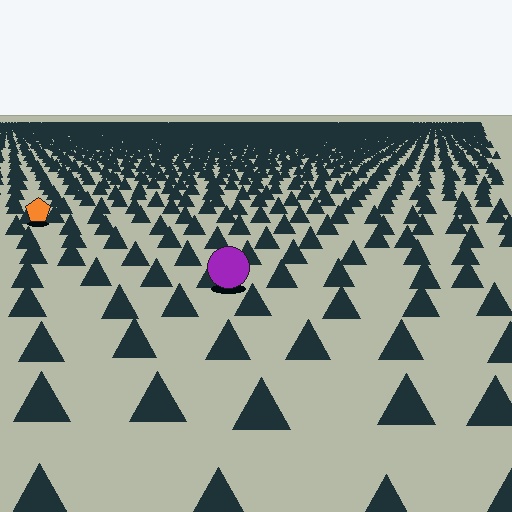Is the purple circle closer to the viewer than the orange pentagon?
Yes. The purple circle is closer — you can tell from the texture gradient: the ground texture is coarser near it.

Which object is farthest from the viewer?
The orange pentagon is farthest from the viewer. It appears smaller and the ground texture around it is denser.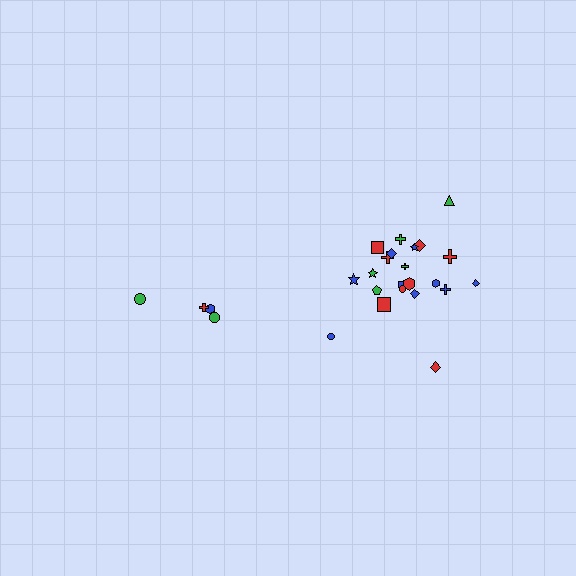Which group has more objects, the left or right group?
The right group.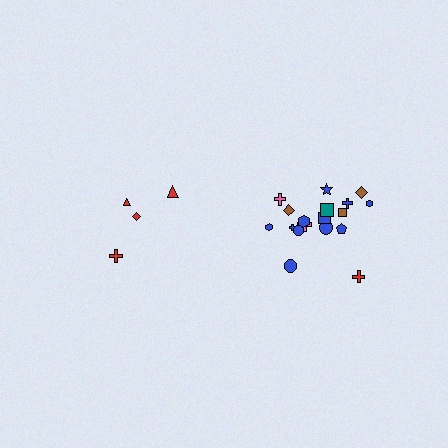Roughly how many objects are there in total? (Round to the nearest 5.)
Roughly 20 objects in total.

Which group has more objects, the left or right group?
The right group.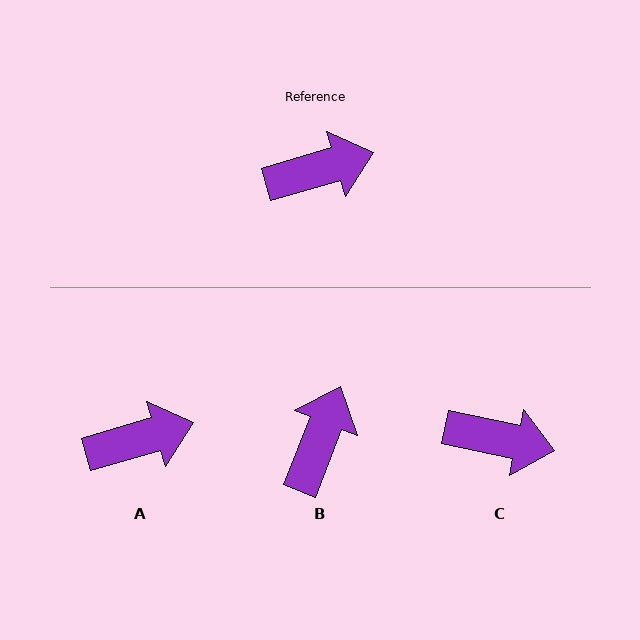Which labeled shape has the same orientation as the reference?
A.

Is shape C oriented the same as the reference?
No, it is off by about 29 degrees.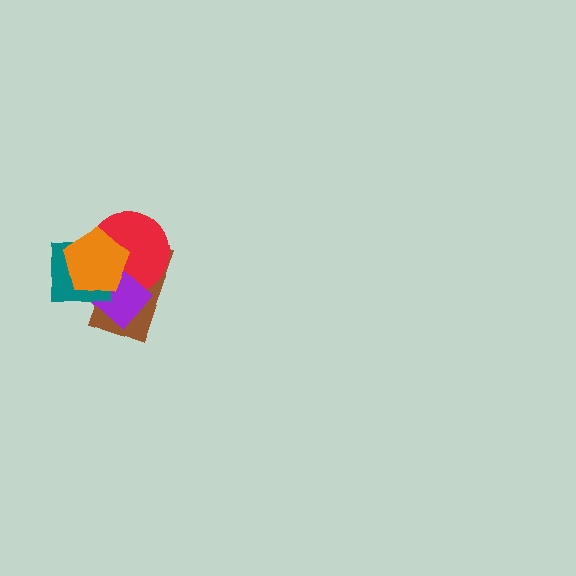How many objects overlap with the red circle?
4 objects overlap with the red circle.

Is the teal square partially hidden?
Yes, it is partially covered by another shape.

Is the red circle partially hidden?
Yes, it is partially covered by another shape.